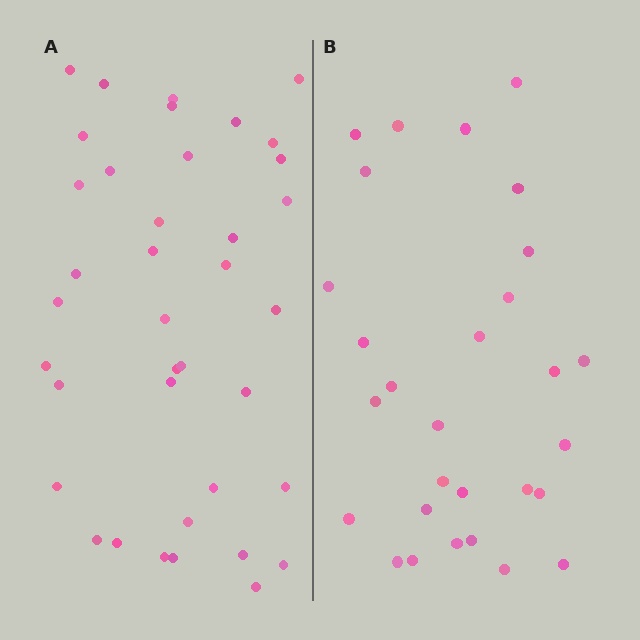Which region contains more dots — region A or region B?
Region A (the left region) has more dots.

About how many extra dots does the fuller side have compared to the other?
Region A has roughly 8 or so more dots than region B.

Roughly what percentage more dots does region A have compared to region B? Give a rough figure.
About 30% more.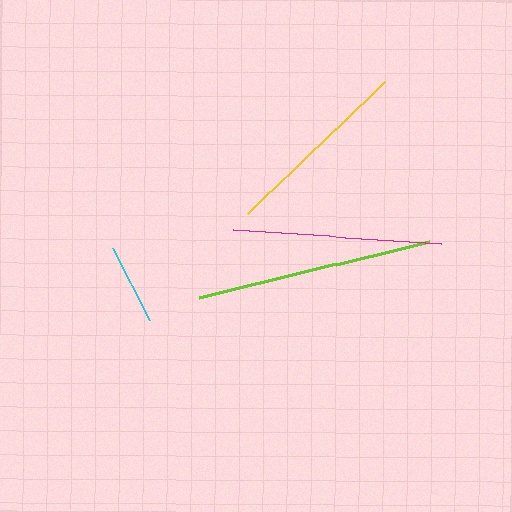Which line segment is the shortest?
The cyan line is the shortest at approximately 81 pixels.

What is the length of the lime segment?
The lime segment is approximately 237 pixels long.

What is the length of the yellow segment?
The yellow segment is approximately 190 pixels long.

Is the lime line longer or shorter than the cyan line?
The lime line is longer than the cyan line.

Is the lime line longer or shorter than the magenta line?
The lime line is longer than the magenta line.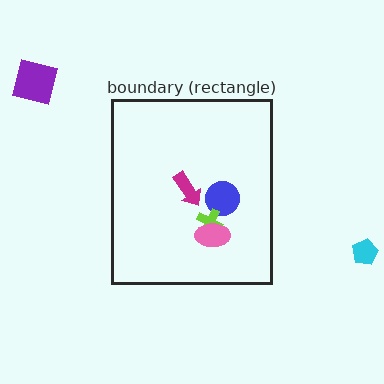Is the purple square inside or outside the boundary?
Outside.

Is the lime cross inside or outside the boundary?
Inside.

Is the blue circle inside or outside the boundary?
Inside.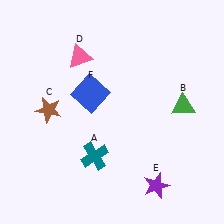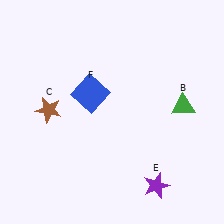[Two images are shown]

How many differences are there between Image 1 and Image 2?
There are 2 differences between the two images.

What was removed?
The pink triangle (D), the teal cross (A) were removed in Image 2.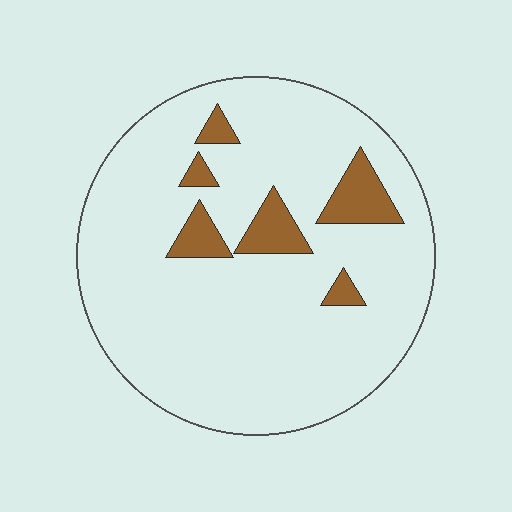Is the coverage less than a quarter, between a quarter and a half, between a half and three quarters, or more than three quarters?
Less than a quarter.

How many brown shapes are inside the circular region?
6.